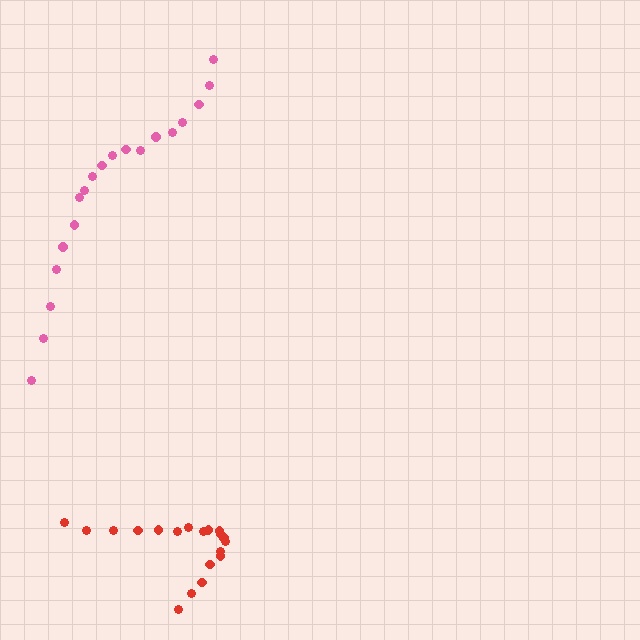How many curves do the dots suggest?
There are 2 distinct paths.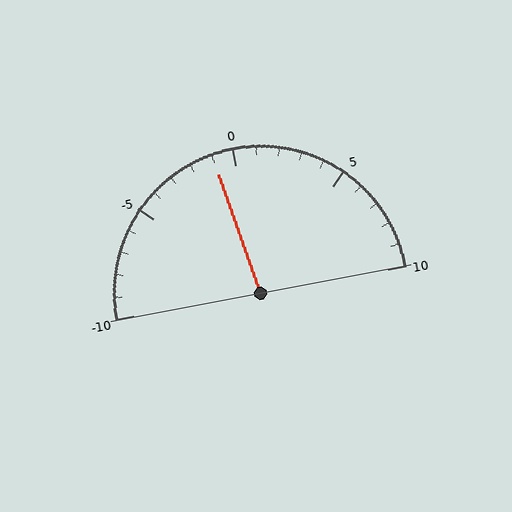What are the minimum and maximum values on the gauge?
The gauge ranges from -10 to 10.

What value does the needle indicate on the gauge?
The needle indicates approximately -1.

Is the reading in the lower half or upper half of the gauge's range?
The reading is in the lower half of the range (-10 to 10).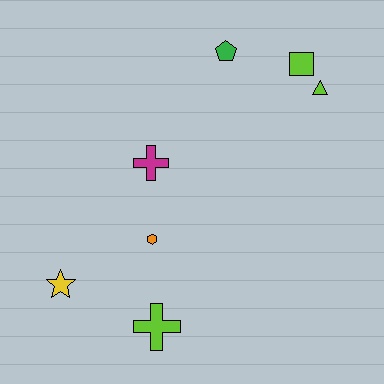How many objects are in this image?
There are 7 objects.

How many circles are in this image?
There are no circles.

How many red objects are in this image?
There are no red objects.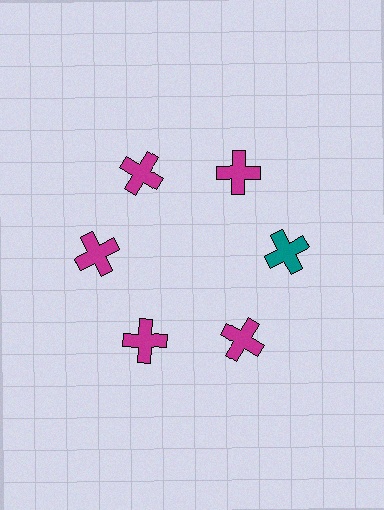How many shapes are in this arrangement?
There are 6 shapes arranged in a ring pattern.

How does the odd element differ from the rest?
It has a different color: teal instead of magenta.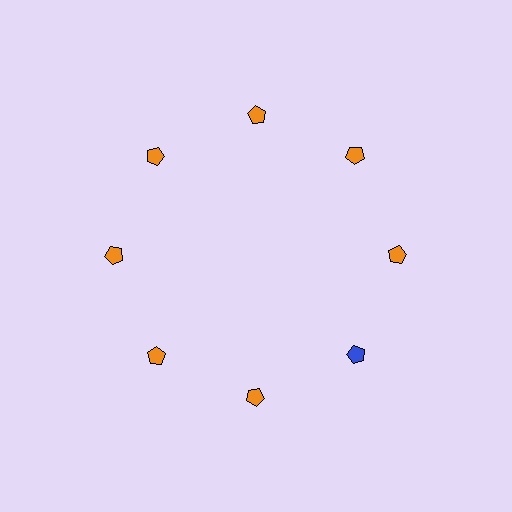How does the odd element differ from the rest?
It has a different color: blue instead of orange.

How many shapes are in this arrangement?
There are 8 shapes arranged in a ring pattern.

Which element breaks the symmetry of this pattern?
The blue pentagon at roughly the 4 o'clock position breaks the symmetry. All other shapes are orange pentagons.